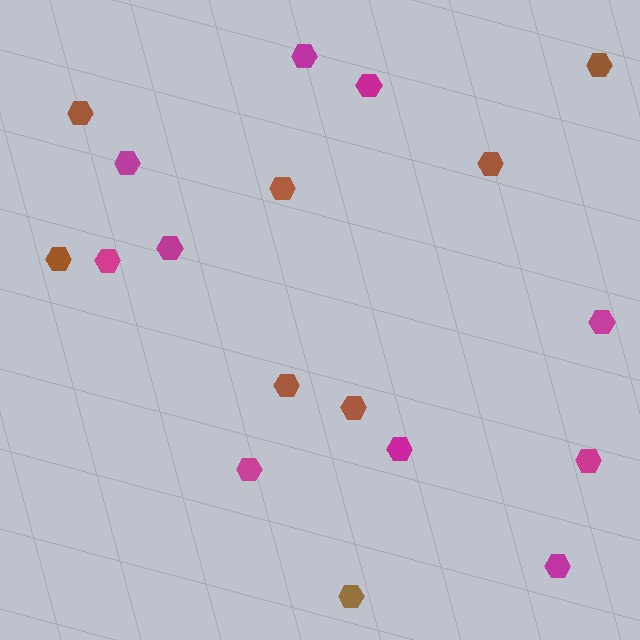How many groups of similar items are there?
There are 2 groups: one group of magenta hexagons (10) and one group of brown hexagons (8).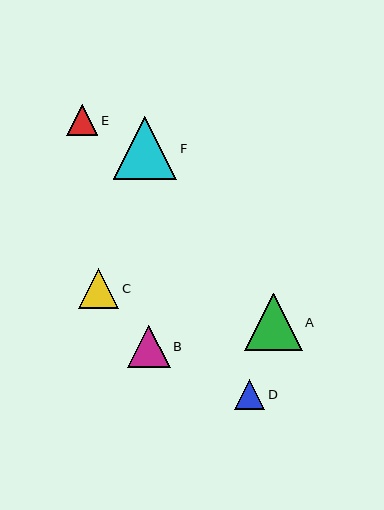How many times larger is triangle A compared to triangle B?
Triangle A is approximately 1.4 times the size of triangle B.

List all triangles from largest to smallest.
From largest to smallest: F, A, B, C, E, D.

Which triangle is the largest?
Triangle F is the largest with a size of approximately 64 pixels.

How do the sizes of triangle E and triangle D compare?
Triangle E and triangle D are approximately the same size.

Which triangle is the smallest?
Triangle D is the smallest with a size of approximately 30 pixels.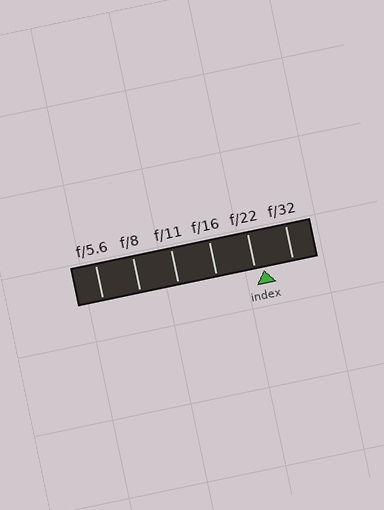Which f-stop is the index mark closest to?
The index mark is closest to f/22.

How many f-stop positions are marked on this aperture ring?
There are 6 f-stop positions marked.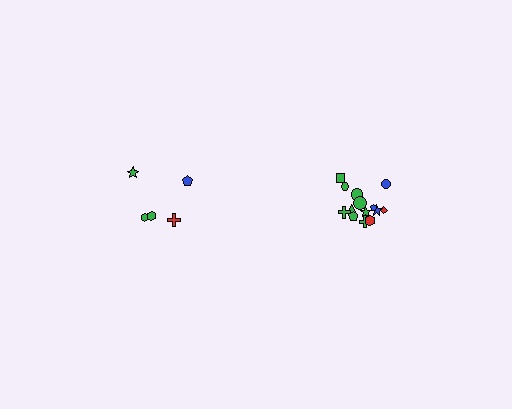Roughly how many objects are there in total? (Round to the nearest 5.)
Roughly 20 objects in total.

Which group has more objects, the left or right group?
The right group.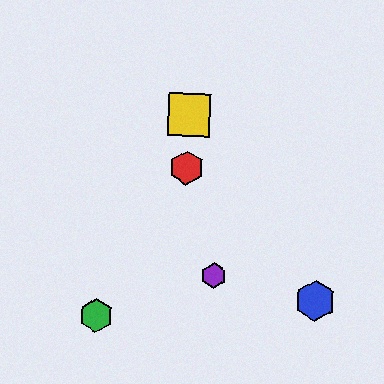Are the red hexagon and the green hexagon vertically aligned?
No, the red hexagon is at x≈186 and the green hexagon is at x≈96.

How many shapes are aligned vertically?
2 shapes (the red hexagon, the yellow square) are aligned vertically.